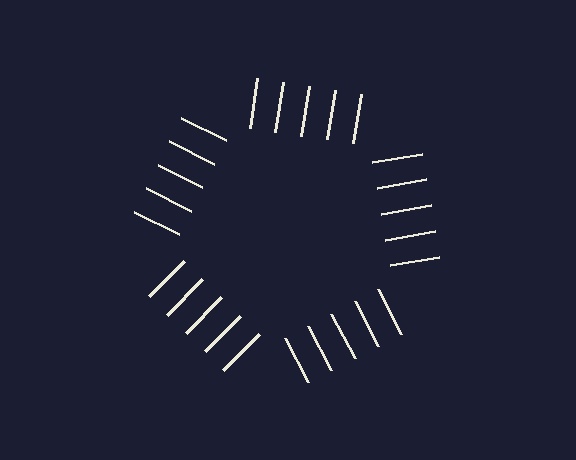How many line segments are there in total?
25 — 5 along each of the 5 edges.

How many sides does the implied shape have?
5 sides — the line-ends trace a pentagon.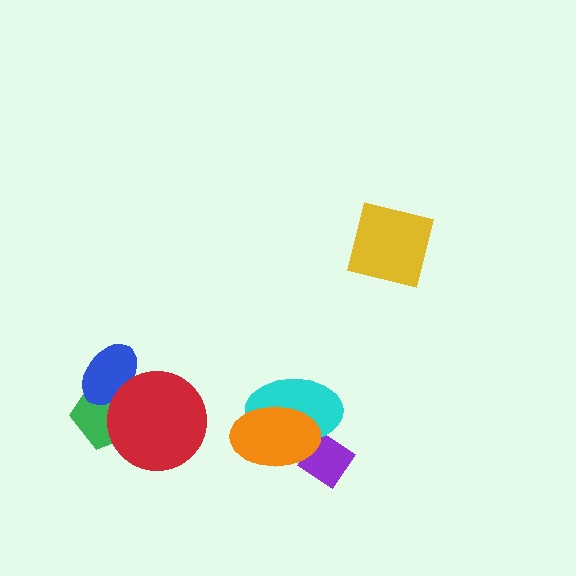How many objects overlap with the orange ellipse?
2 objects overlap with the orange ellipse.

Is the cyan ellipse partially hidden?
Yes, it is partially covered by another shape.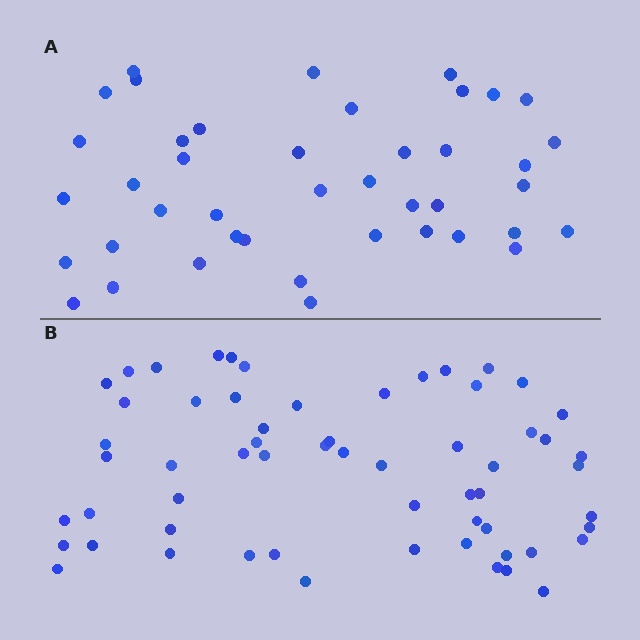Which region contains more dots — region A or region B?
Region B (the bottom region) has more dots.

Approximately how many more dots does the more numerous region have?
Region B has approximately 20 more dots than region A.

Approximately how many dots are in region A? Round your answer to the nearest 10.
About 40 dots. (The exact count is 42, which rounds to 40.)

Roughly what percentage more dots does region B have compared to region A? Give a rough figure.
About 45% more.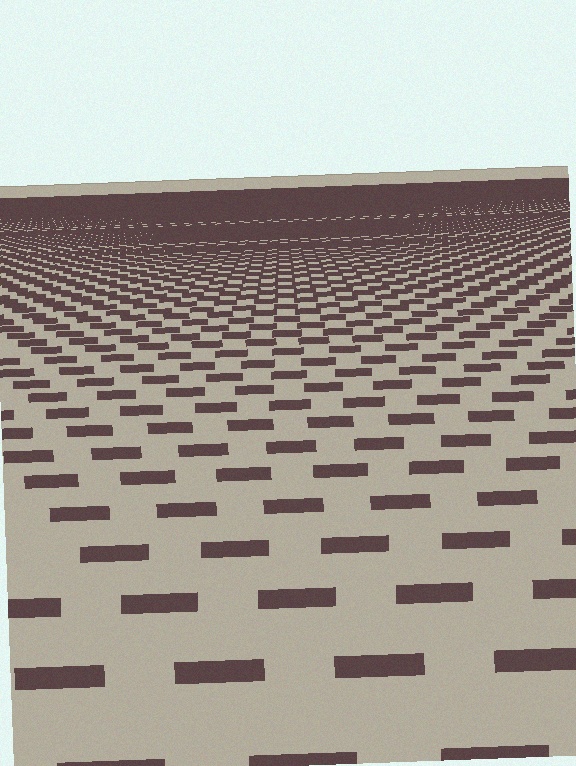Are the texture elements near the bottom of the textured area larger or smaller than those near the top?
Larger. Near the bottom, elements are closer to the viewer and appear at a bigger on-screen size.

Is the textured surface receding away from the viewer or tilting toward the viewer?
The surface is receding away from the viewer. Texture elements get smaller and denser toward the top.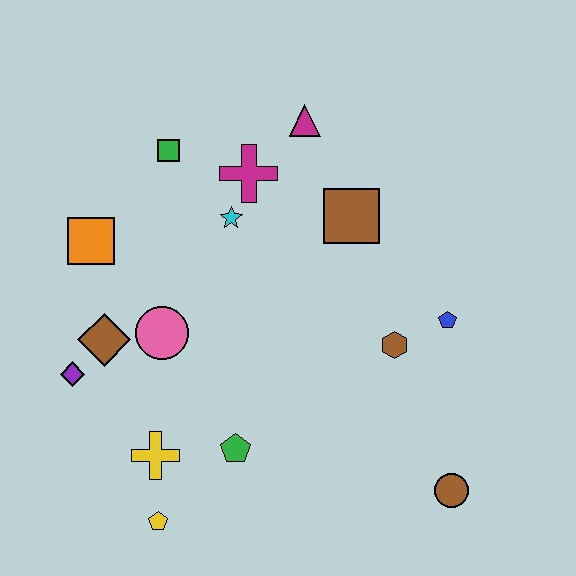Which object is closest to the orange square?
The brown diamond is closest to the orange square.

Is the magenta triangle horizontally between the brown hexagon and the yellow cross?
Yes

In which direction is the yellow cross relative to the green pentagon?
The yellow cross is to the left of the green pentagon.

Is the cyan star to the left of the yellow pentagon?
No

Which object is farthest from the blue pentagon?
The purple diamond is farthest from the blue pentagon.